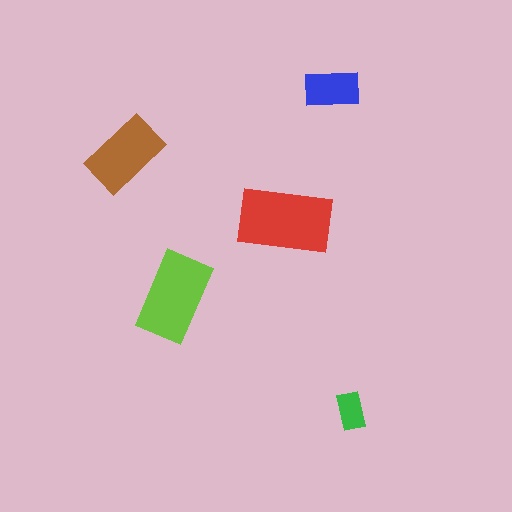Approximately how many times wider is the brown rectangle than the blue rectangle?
About 1.5 times wider.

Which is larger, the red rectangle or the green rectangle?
The red one.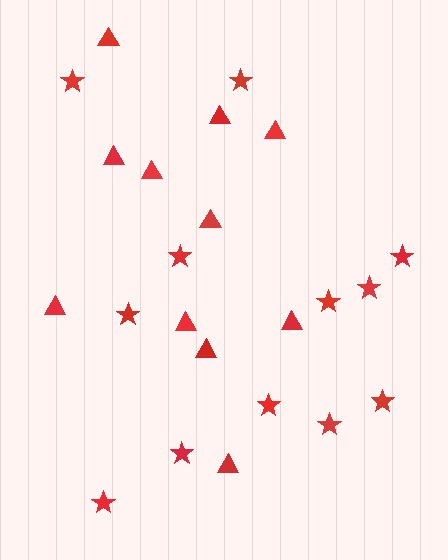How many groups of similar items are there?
There are 2 groups: one group of stars (12) and one group of triangles (11).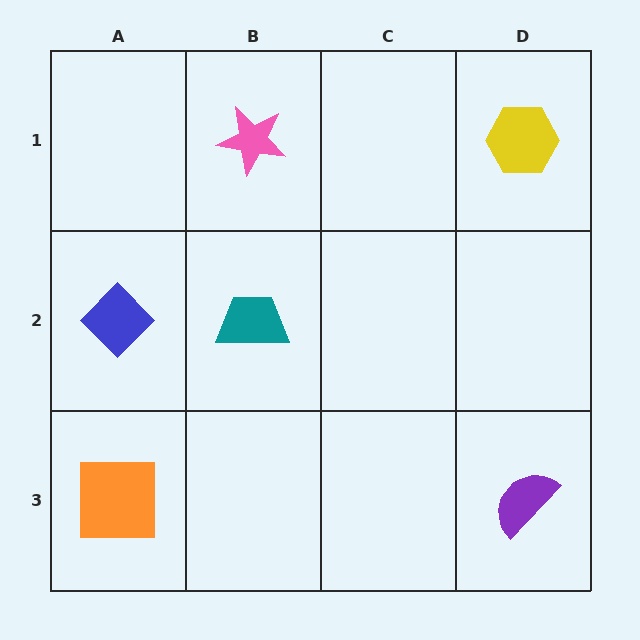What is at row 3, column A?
An orange square.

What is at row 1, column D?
A yellow hexagon.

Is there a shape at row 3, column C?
No, that cell is empty.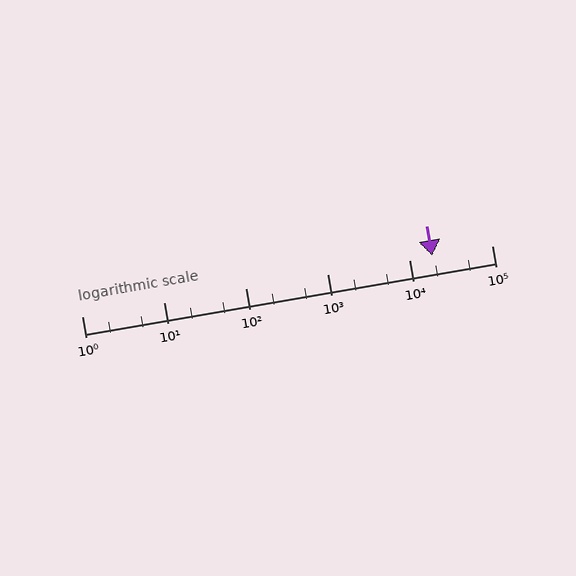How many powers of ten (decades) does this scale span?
The scale spans 5 decades, from 1 to 100000.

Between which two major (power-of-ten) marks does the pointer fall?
The pointer is between 10000 and 100000.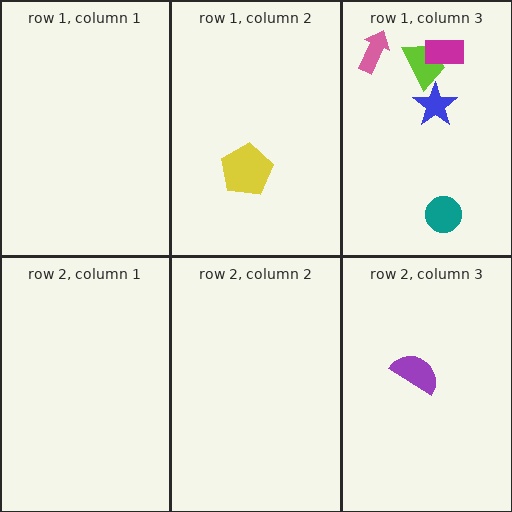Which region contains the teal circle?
The row 1, column 3 region.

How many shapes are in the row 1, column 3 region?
5.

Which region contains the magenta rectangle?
The row 1, column 3 region.